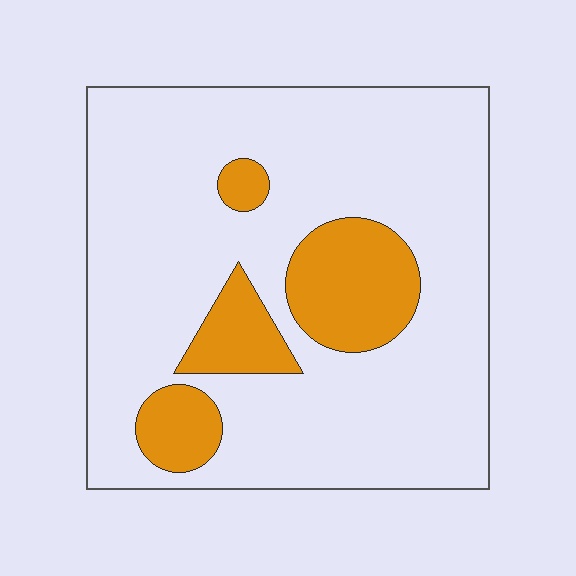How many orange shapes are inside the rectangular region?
4.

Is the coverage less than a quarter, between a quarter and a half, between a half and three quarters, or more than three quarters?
Less than a quarter.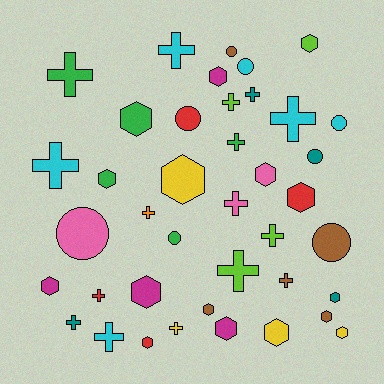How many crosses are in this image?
There are 16 crosses.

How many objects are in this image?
There are 40 objects.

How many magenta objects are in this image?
There are 4 magenta objects.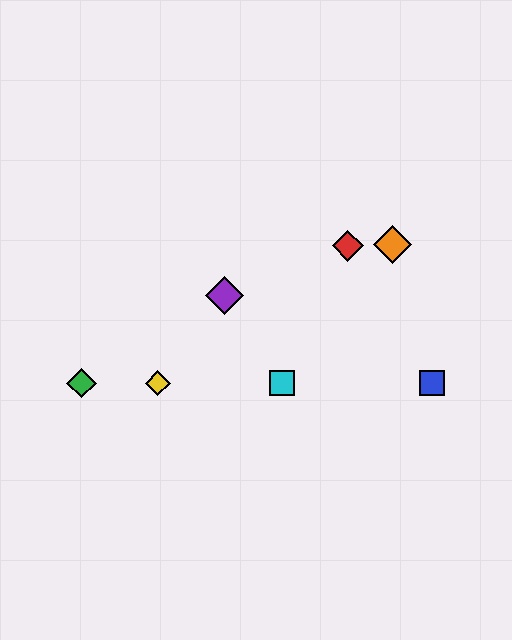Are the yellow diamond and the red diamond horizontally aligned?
No, the yellow diamond is at y≈383 and the red diamond is at y≈246.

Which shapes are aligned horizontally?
The blue square, the green diamond, the yellow diamond, the cyan square are aligned horizontally.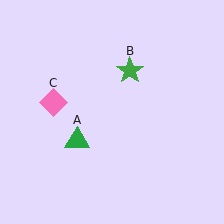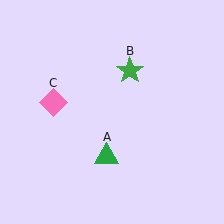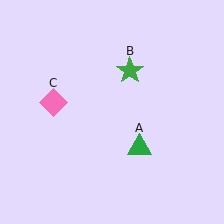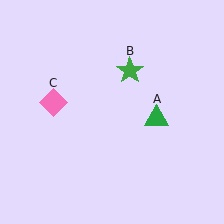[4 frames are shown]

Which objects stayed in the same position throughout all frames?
Green star (object B) and pink diamond (object C) remained stationary.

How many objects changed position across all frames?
1 object changed position: green triangle (object A).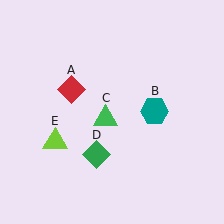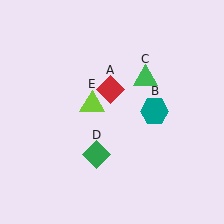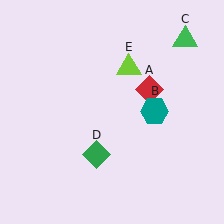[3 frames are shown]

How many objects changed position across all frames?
3 objects changed position: red diamond (object A), green triangle (object C), lime triangle (object E).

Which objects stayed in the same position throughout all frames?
Teal hexagon (object B) and green diamond (object D) remained stationary.